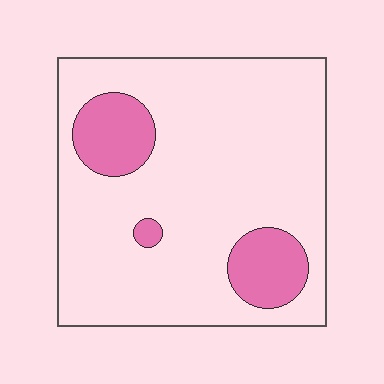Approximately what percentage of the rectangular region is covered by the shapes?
Approximately 15%.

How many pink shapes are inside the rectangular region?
3.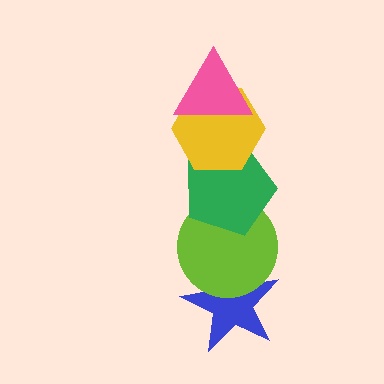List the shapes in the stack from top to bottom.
From top to bottom: the pink triangle, the yellow hexagon, the green pentagon, the lime circle, the blue star.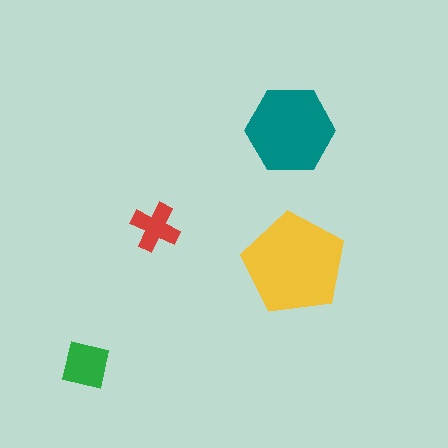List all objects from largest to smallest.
The yellow pentagon, the teal hexagon, the green square, the red cross.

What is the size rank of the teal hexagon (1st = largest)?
2nd.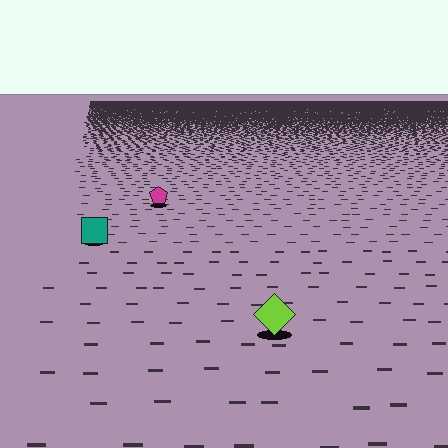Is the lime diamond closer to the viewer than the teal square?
Yes. The lime diamond is closer — you can tell from the texture gradient: the ground texture is coarser near it.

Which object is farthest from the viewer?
The magenta pentagon is farthest from the viewer. It appears smaller and the ground texture around it is denser.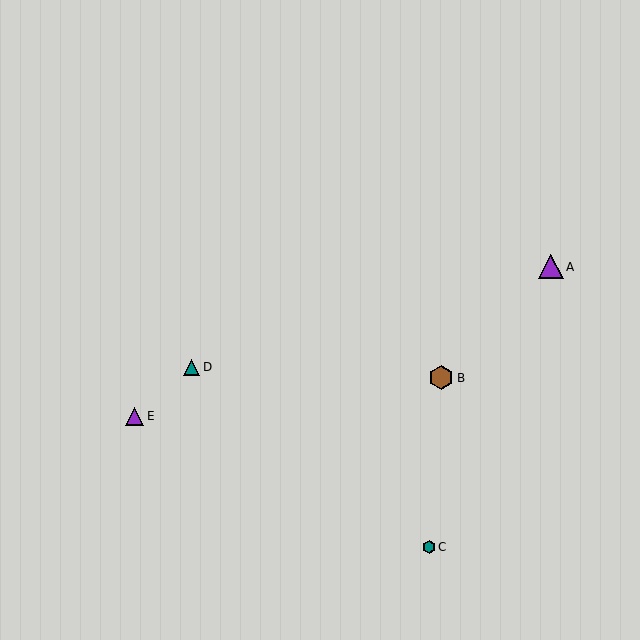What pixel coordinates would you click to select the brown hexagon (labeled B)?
Click at (441, 378) to select the brown hexagon B.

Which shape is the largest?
The purple triangle (labeled A) is the largest.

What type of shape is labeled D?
Shape D is a teal triangle.